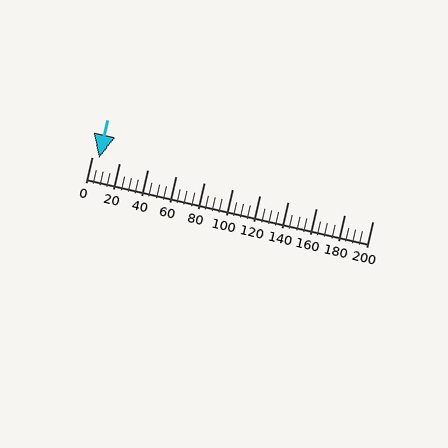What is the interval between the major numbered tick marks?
The major tick marks are spaced 20 units apart.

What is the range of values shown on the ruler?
The ruler shows values from 0 to 200.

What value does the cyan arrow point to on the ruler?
The cyan arrow points to approximately 5.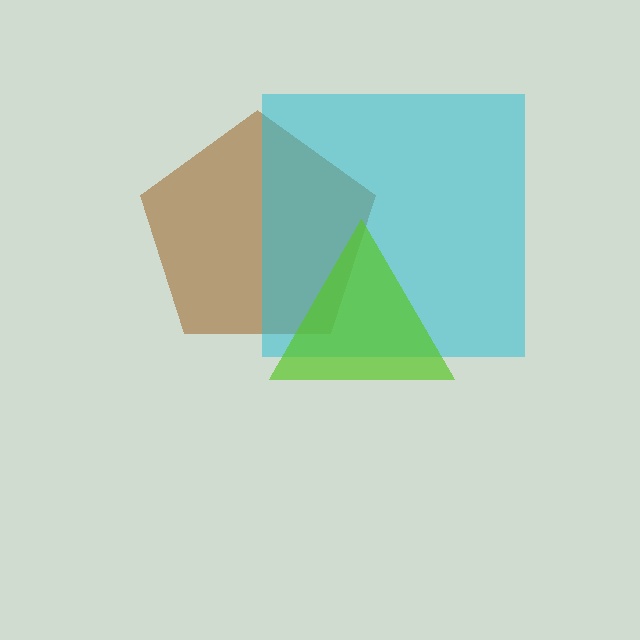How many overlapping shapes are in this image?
There are 3 overlapping shapes in the image.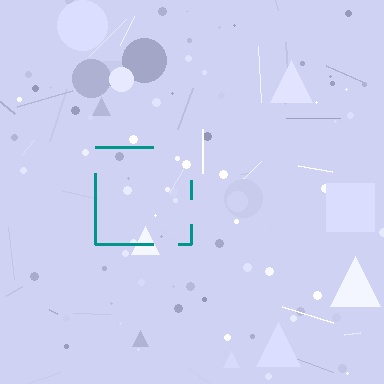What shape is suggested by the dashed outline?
The dashed outline suggests a square.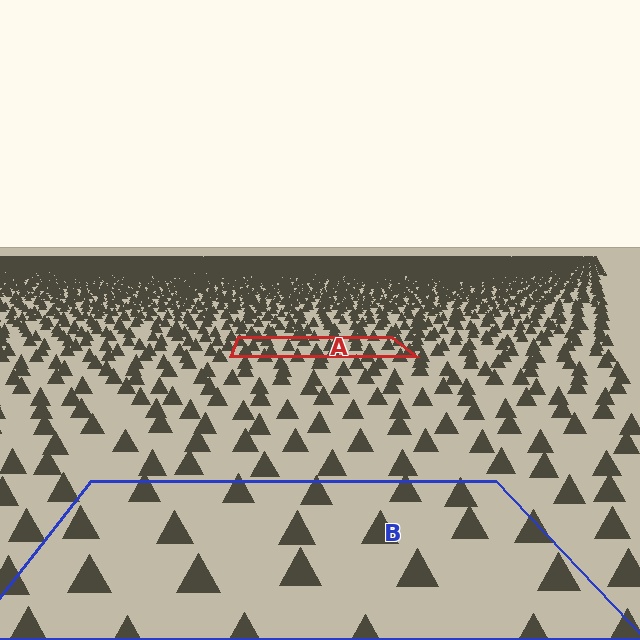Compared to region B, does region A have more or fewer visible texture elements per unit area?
Region A has more texture elements per unit area — they are packed more densely because it is farther away.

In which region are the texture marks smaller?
The texture marks are smaller in region A, because it is farther away.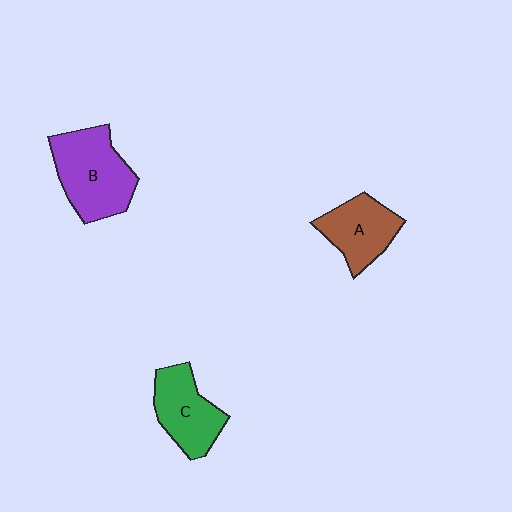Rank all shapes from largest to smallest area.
From largest to smallest: B (purple), C (green), A (brown).